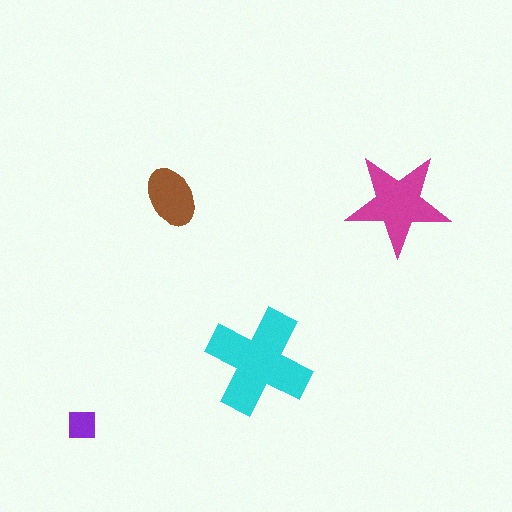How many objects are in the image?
There are 4 objects in the image.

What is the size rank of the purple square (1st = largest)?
4th.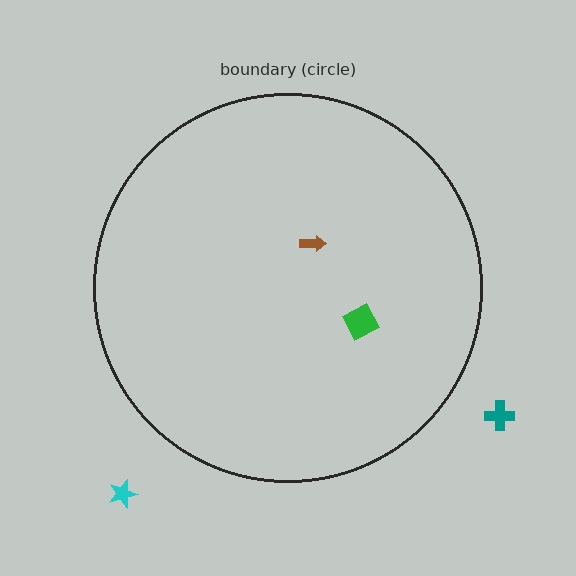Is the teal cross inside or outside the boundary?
Outside.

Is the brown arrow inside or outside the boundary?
Inside.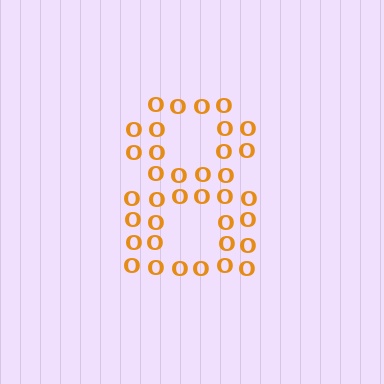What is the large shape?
The large shape is the digit 8.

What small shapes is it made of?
It is made of small letter O's.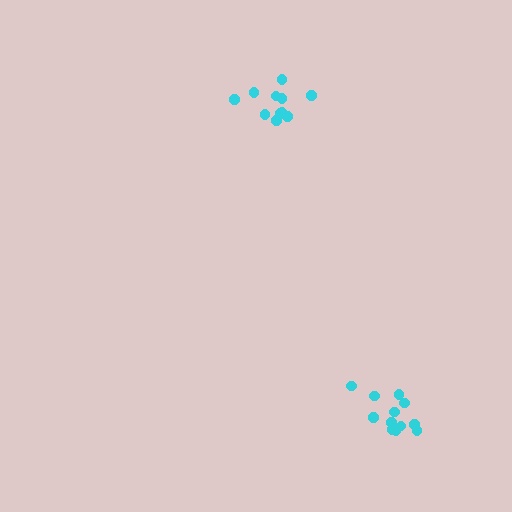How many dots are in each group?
Group 1: 12 dots, Group 2: 11 dots (23 total).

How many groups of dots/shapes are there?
There are 2 groups.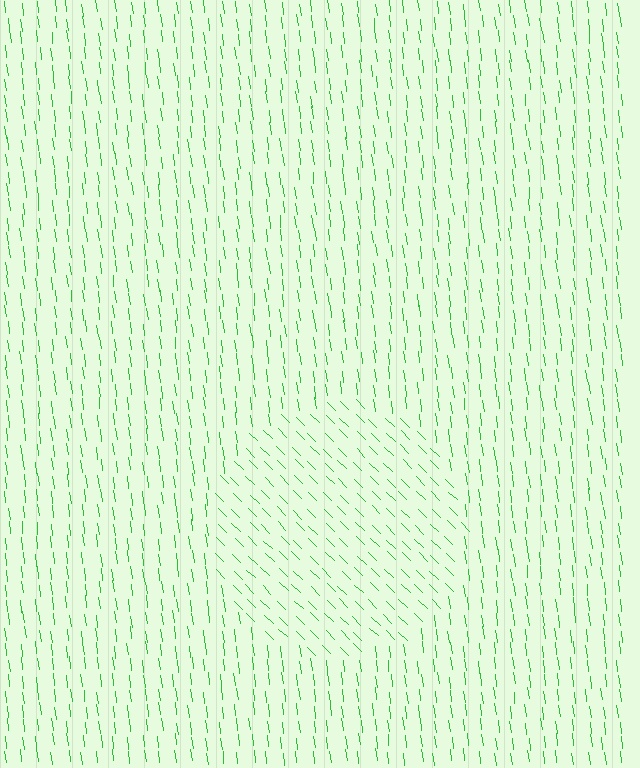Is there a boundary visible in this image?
Yes, there is a texture boundary formed by a change in line orientation.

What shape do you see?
I see a circle.